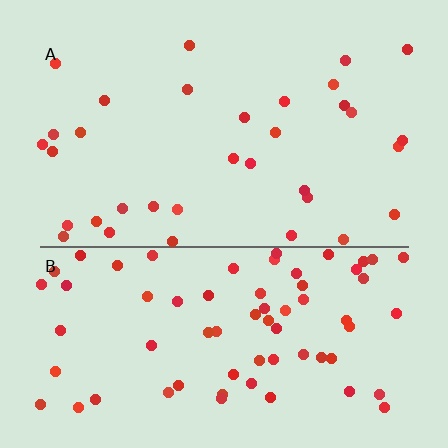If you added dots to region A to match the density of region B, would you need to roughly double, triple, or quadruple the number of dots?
Approximately double.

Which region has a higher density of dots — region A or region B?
B (the bottom).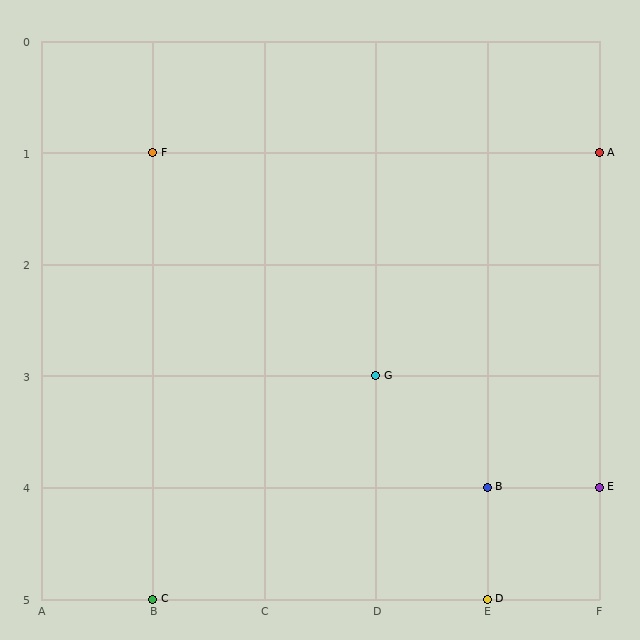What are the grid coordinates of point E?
Point E is at grid coordinates (F, 4).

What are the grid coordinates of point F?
Point F is at grid coordinates (B, 1).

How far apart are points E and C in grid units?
Points E and C are 4 columns and 1 row apart (about 4.1 grid units diagonally).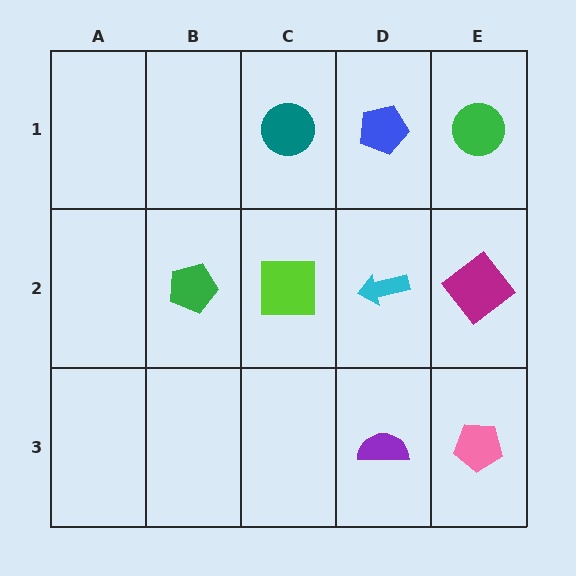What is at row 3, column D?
A purple semicircle.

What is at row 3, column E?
A pink pentagon.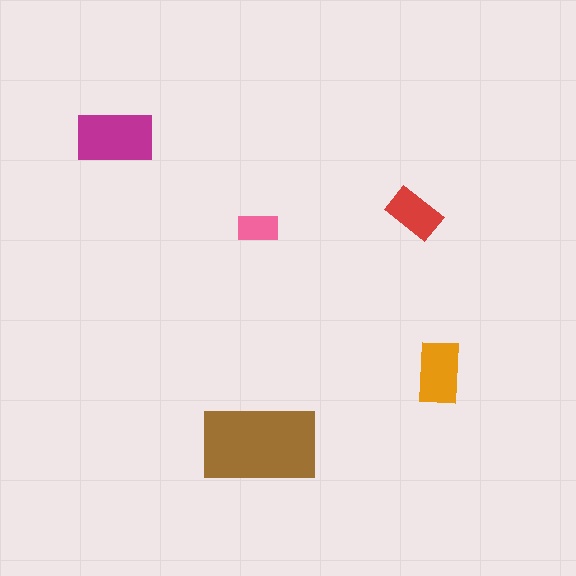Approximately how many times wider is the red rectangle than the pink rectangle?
About 1.5 times wider.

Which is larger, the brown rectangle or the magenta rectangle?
The brown one.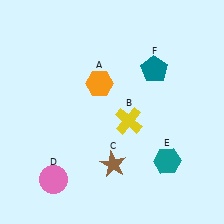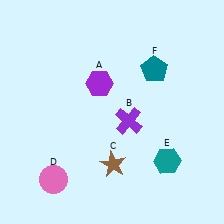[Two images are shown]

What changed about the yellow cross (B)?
In Image 1, B is yellow. In Image 2, it changed to purple.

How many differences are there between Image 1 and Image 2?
There are 2 differences between the two images.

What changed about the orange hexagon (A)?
In Image 1, A is orange. In Image 2, it changed to purple.